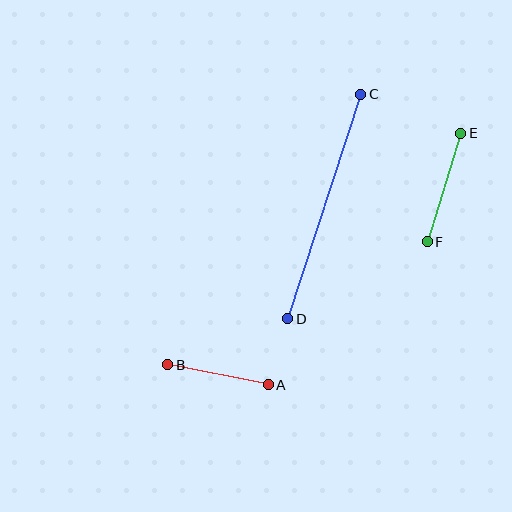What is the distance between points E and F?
The distance is approximately 114 pixels.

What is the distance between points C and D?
The distance is approximately 236 pixels.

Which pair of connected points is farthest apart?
Points C and D are farthest apart.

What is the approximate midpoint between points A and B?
The midpoint is at approximately (218, 375) pixels.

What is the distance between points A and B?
The distance is approximately 102 pixels.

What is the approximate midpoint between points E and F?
The midpoint is at approximately (444, 188) pixels.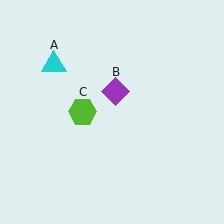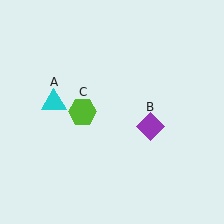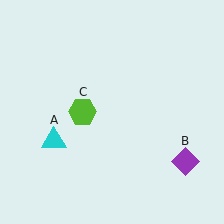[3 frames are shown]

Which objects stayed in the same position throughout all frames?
Lime hexagon (object C) remained stationary.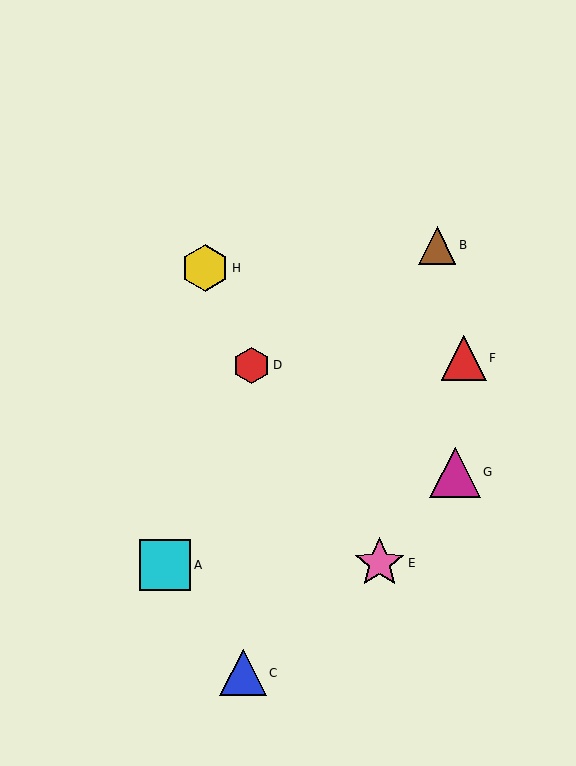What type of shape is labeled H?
Shape H is a yellow hexagon.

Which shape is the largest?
The cyan square (labeled A) is the largest.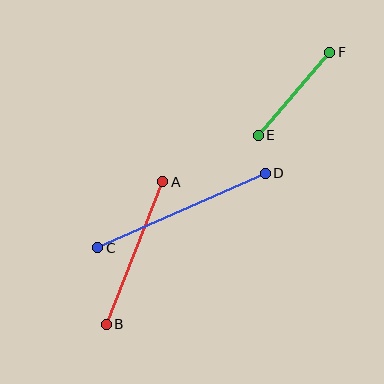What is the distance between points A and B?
The distance is approximately 153 pixels.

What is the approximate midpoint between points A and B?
The midpoint is at approximately (135, 253) pixels.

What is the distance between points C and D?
The distance is approximately 183 pixels.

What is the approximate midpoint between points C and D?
The midpoint is at approximately (182, 210) pixels.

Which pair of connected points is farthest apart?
Points C and D are farthest apart.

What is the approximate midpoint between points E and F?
The midpoint is at approximately (294, 94) pixels.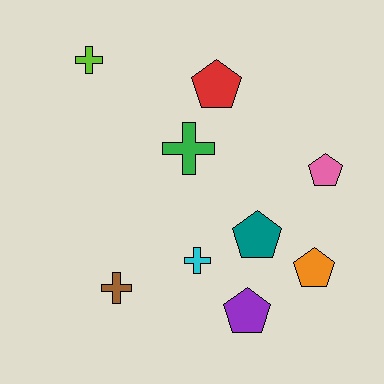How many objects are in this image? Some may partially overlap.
There are 9 objects.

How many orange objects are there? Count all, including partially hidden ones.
There is 1 orange object.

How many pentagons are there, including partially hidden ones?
There are 5 pentagons.